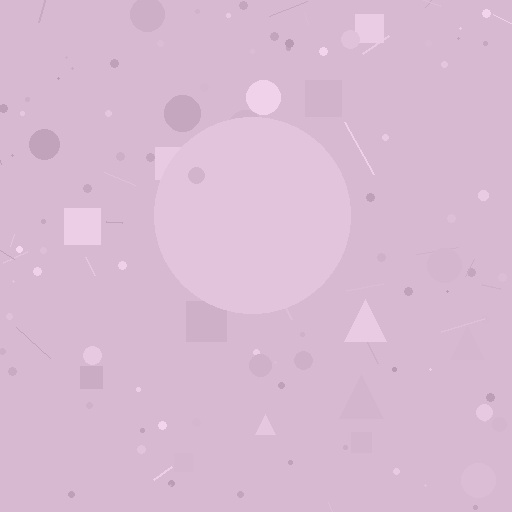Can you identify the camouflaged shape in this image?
The camouflaged shape is a circle.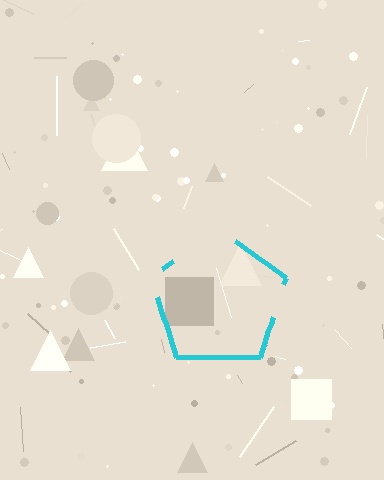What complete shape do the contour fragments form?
The contour fragments form a pentagon.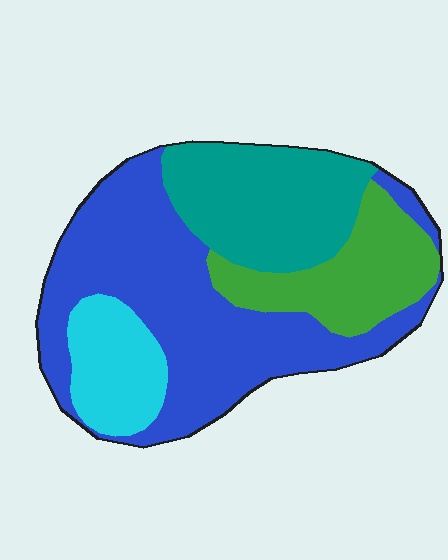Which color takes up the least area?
Cyan, at roughly 10%.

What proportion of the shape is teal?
Teal covers roughly 25% of the shape.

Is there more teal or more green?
Teal.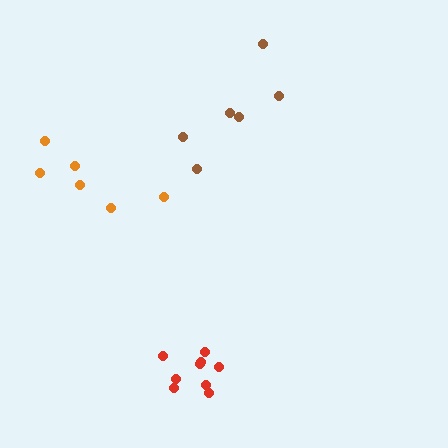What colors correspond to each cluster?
The clusters are colored: red, brown, orange.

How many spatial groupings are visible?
There are 3 spatial groupings.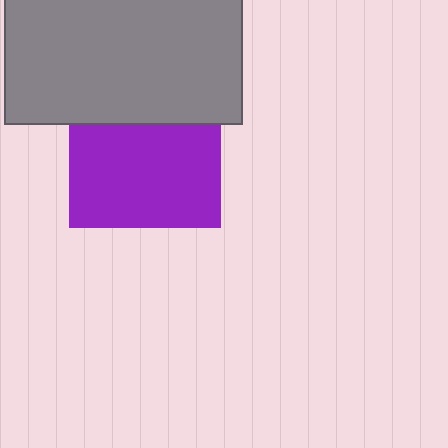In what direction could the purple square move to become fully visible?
The purple square could move down. That would shift it out from behind the gray rectangle entirely.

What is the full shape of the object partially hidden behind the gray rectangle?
The partially hidden object is a purple square.